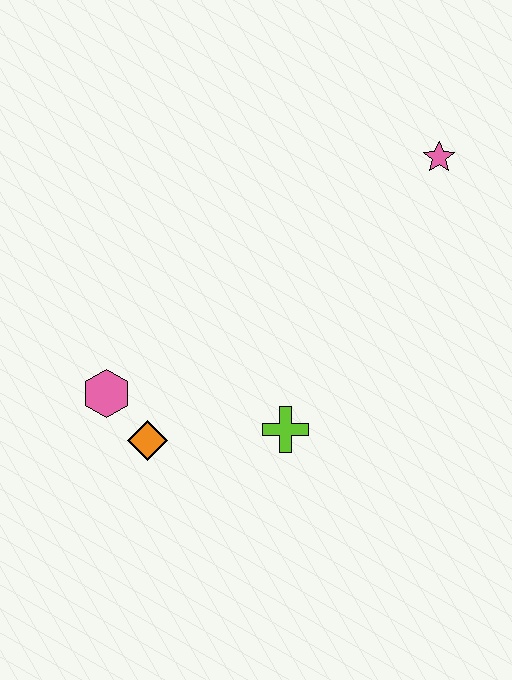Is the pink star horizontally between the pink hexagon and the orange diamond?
No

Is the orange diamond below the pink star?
Yes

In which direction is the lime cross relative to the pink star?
The lime cross is below the pink star.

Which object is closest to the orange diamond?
The pink hexagon is closest to the orange diamond.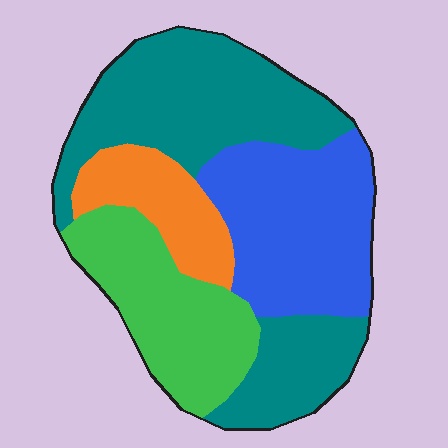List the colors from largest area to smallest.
From largest to smallest: teal, blue, green, orange.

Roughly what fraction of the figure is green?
Green takes up about one fifth (1/5) of the figure.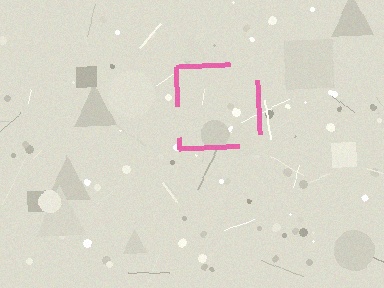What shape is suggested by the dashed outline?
The dashed outline suggests a square.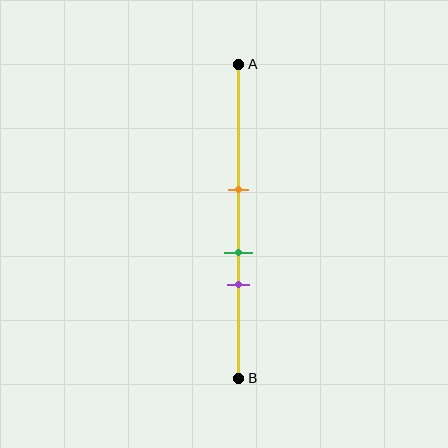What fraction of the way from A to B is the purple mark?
The purple mark is approximately 70% (0.7) of the way from A to B.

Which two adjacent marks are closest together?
The green and purple marks are the closest adjacent pair.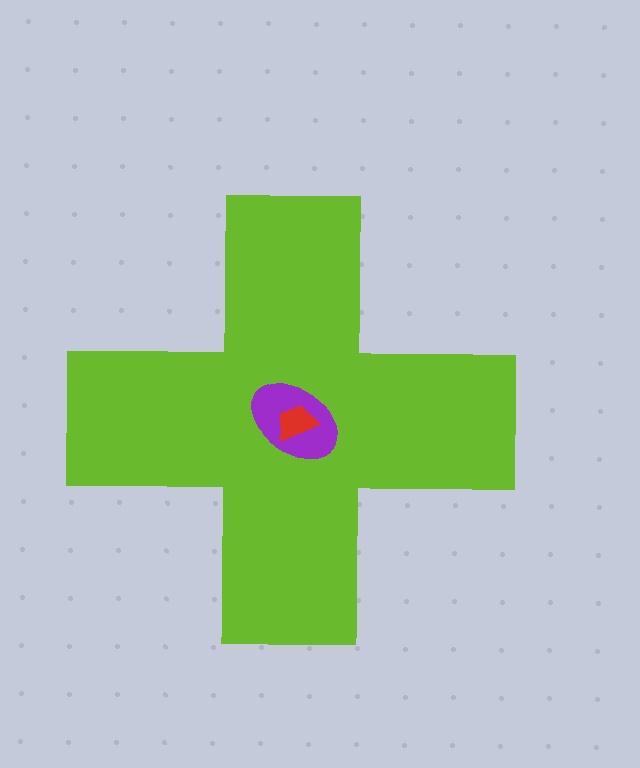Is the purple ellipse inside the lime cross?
Yes.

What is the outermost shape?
The lime cross.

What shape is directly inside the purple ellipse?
The red trapezoid.